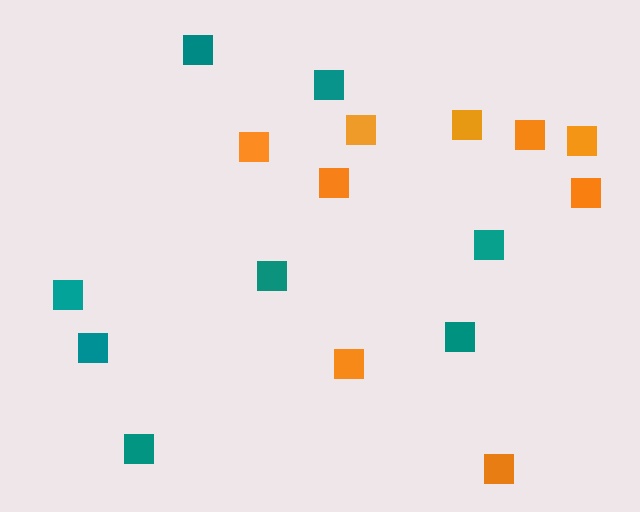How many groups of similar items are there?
There are 2 groups: one group of teal squares (8) and one group of orange squares (9).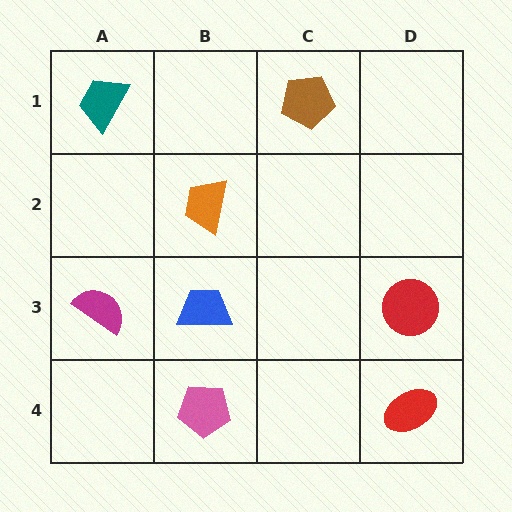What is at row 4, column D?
A red ellipse.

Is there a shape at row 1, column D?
No, that cell is empty.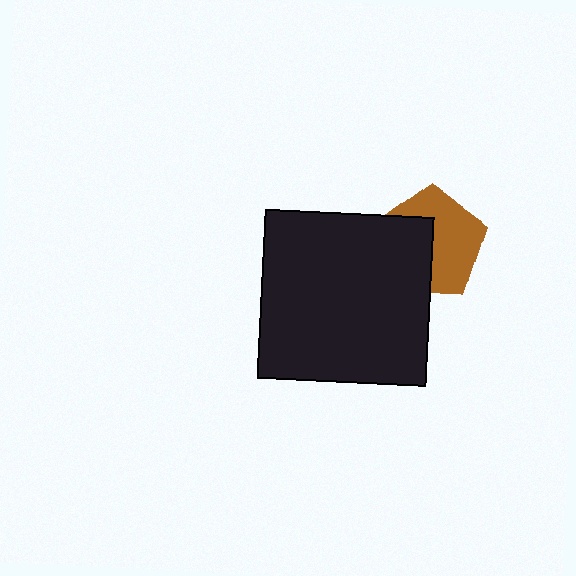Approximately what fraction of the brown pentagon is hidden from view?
Roughly 45% of the brown pentagon is hidden behind the black square.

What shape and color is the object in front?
The object in front is a black square.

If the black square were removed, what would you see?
You would see the complete brown pentagon.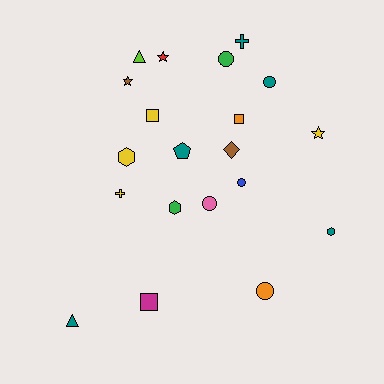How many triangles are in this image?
There are 2 triangles.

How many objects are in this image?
There are 20 objects.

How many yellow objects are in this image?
There are 4 yellow objects.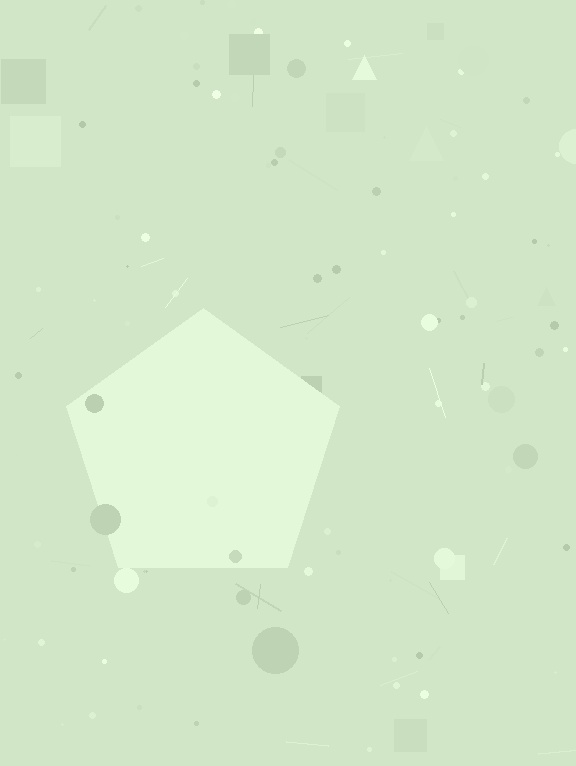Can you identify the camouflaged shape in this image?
The camouflaged shape is a pentagon.